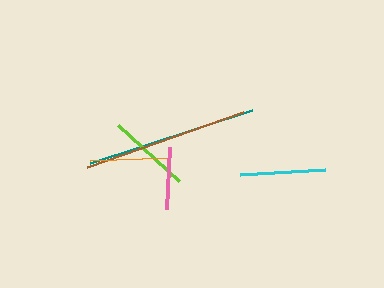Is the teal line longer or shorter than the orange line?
The teal line is longer than the orange line.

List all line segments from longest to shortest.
From longest to shortest: teal, brown, cyan, lime, orange, pink.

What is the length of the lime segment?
The lime segment is approximately 83 pixels long.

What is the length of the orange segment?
The orange segment is approximately 78 pixels long.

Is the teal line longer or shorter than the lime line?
The teal line is longer than the lime line.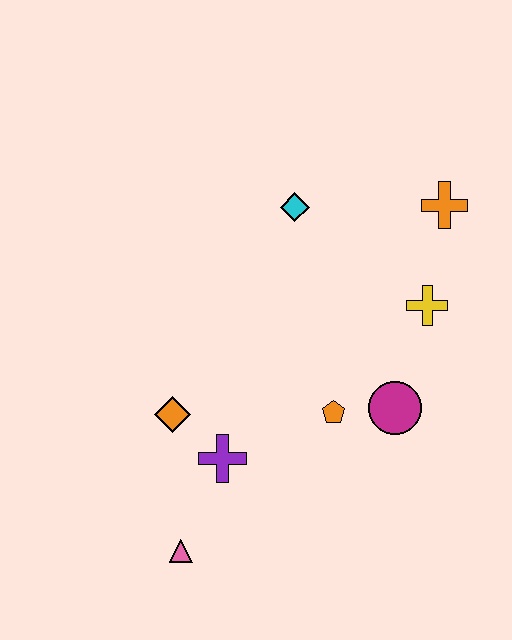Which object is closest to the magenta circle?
The orange pentagon is closest to the magenta circle.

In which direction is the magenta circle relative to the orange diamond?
The magenta circle is to the right of the orange diamond.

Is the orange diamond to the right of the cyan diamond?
No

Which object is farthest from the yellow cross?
The pink triangle is farthest from the yellow cross.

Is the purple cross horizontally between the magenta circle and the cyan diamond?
No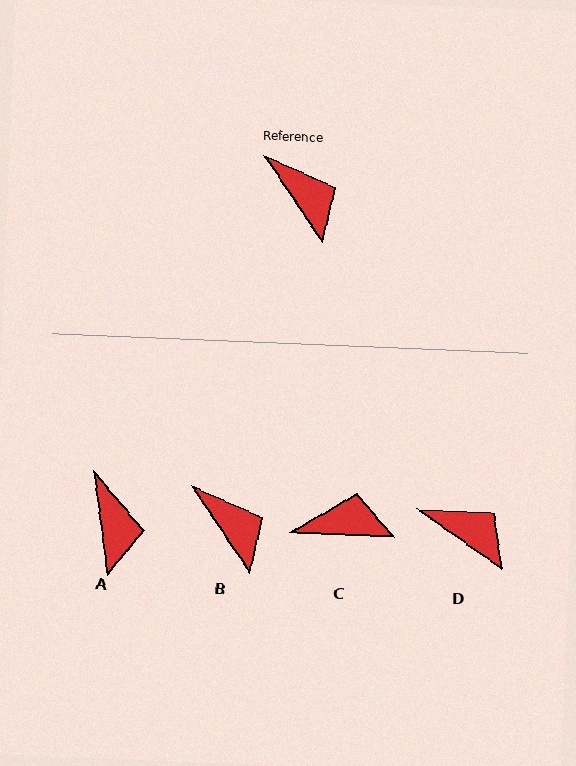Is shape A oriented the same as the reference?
No, it is off by about 26 degrees.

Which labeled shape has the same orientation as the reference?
B.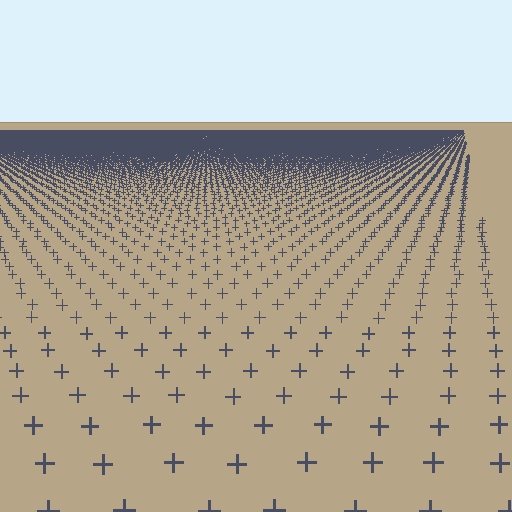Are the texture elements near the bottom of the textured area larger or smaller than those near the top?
Larger. Near the bottom, elements are closer to the viewer and appear at a bigger on-screen size.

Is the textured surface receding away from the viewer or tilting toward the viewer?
The surface is receding away from the viewer. Texture elements get smaller and denser toward the top.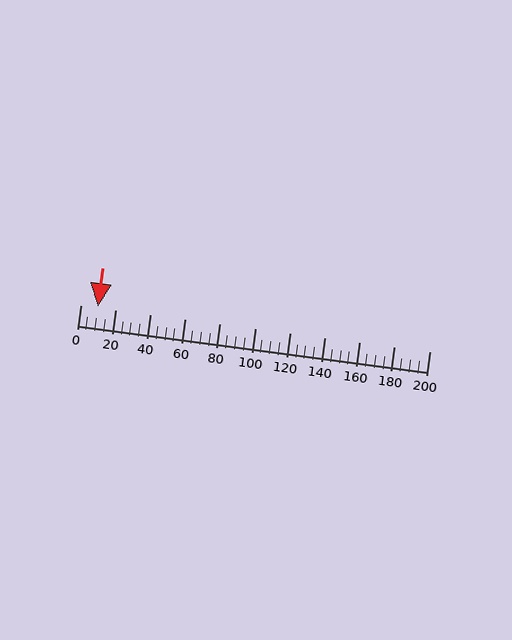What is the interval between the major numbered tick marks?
The major tick marks are spaced 20 units apart.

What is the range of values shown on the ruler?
The ruler shows values from 0 to 200.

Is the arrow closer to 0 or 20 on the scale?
The arrow is closer to 20.